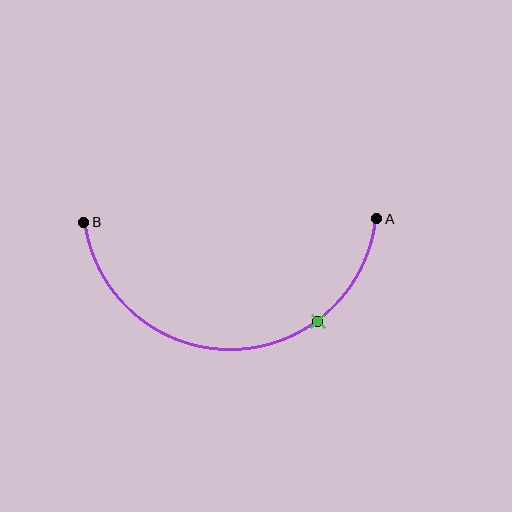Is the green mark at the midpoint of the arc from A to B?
No. The green mark lies on the arc but is closer to endpoint A. The arc midpoint would be at the point on the curve equidistant along the arc from both A and B.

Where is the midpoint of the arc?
The arc midpoint is the point on the curve farthest from the straight line joining A and B. It sits below that line.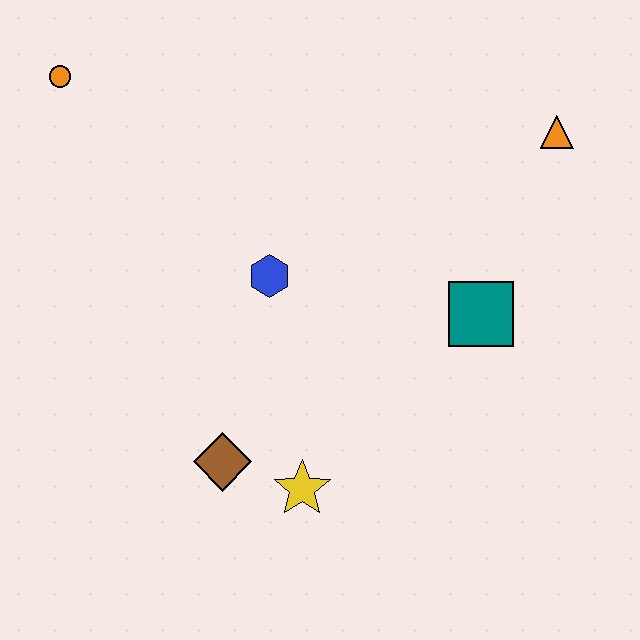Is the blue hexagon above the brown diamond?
Yes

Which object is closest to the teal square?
The orange triangle is closest to the teal square.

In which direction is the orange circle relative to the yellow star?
The orange circle is above the yellow star.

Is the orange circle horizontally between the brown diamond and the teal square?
No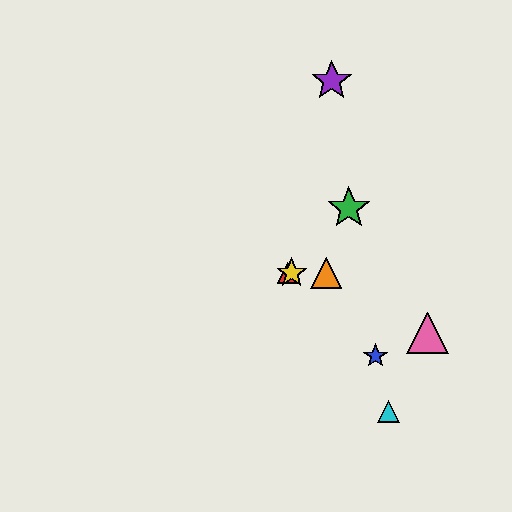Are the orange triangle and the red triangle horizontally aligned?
Yes, both are at y≈273.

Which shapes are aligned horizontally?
The red triangle, the yellow star, the orange triangle are aligned horizontally.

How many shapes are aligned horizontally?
3 shapes (the red triangle, the yellow star, the orange triangle) are aligned horizontally.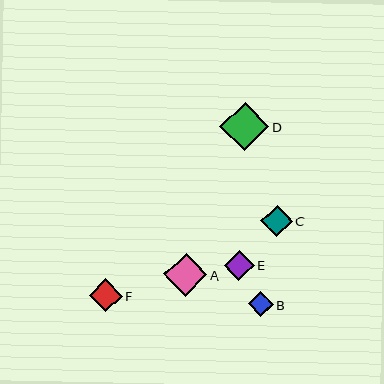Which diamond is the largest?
Diamond D is the largest with a size of approximately 49 pixels.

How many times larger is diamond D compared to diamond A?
Diamond D is approximately 1.1 times the size of diamond A.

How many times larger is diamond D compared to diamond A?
Diamond D is approximately 1.1 times the size of diamond A.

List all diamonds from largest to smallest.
From largest to smallest: D, A, F, C, E, B.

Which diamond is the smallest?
Diamond B is the smallest with a size of approximately 25 pixels.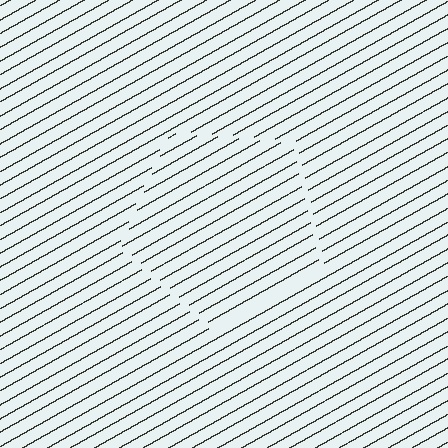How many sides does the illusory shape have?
5 sides — the line-ends trace a pentagon.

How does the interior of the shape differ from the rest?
The interior of the shape contains the same grating, shifted by half a period — the contour is defined by the phase discontinuity where line-ends from the inner and outer gratings abut.